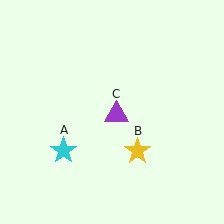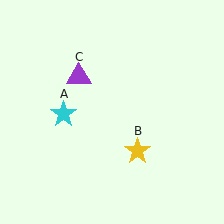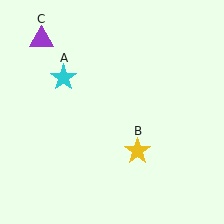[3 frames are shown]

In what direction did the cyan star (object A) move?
The cyan star (object A) moved up.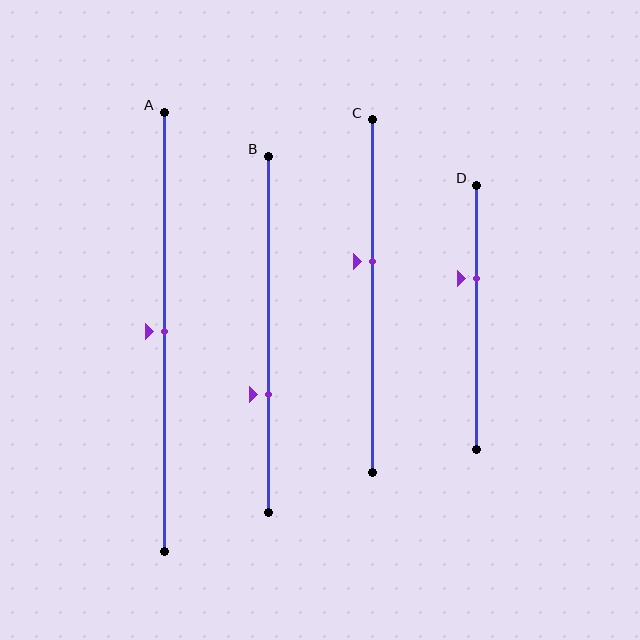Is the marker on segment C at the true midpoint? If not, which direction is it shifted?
No, the marker on segment C is shifted upward by about 10% of the segment length.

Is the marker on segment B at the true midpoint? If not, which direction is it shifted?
No, the marker on segment B is shifted downward by about 17% of the segment length.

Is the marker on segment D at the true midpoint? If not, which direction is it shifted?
No, the marker on segment D is shifted upward by about 15% of the segment length.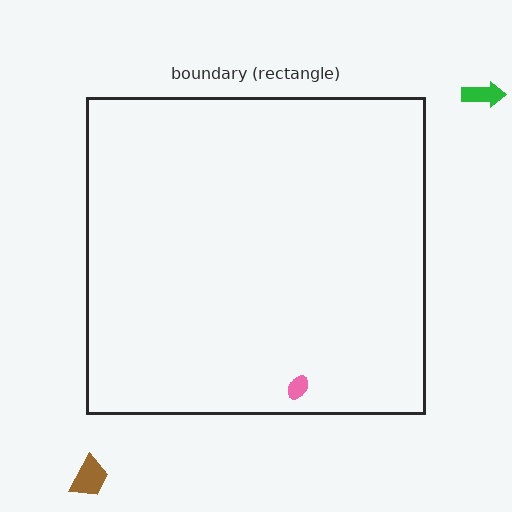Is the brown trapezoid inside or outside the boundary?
Outside.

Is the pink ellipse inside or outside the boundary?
Inside.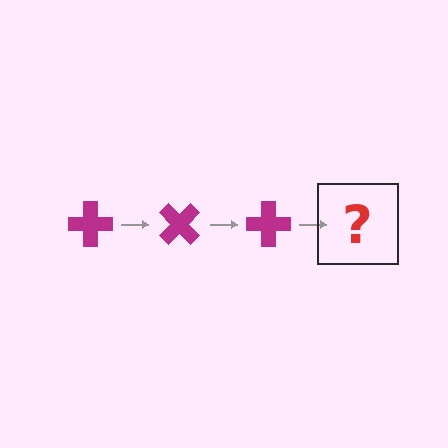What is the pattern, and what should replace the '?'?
The pattern is that the cross rotates 45 degrees each step. The '?' should be a magenta cross rotated 135 degrees.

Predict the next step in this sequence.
The next step is a magenta cross rotated 135 degrees.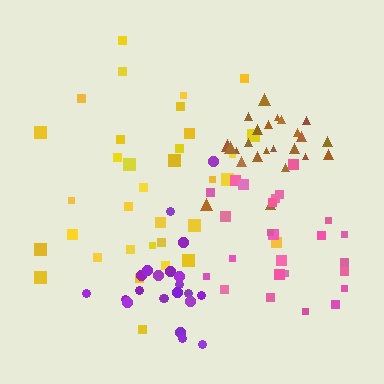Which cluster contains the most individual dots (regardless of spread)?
Yellow (34).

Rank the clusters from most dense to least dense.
brown, purple, pink, yellow.